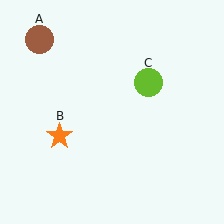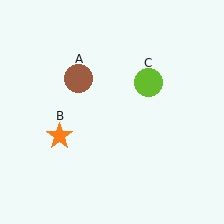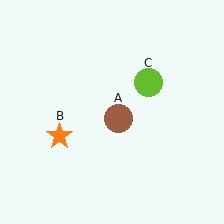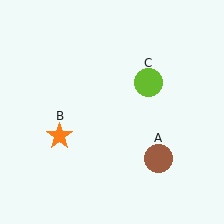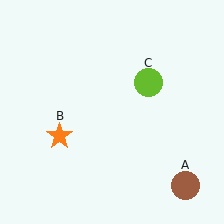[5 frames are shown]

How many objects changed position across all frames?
1 object changed position: brown circle (object A).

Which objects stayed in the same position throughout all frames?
Orange star (object B) and lime circle (object C) remained stationary.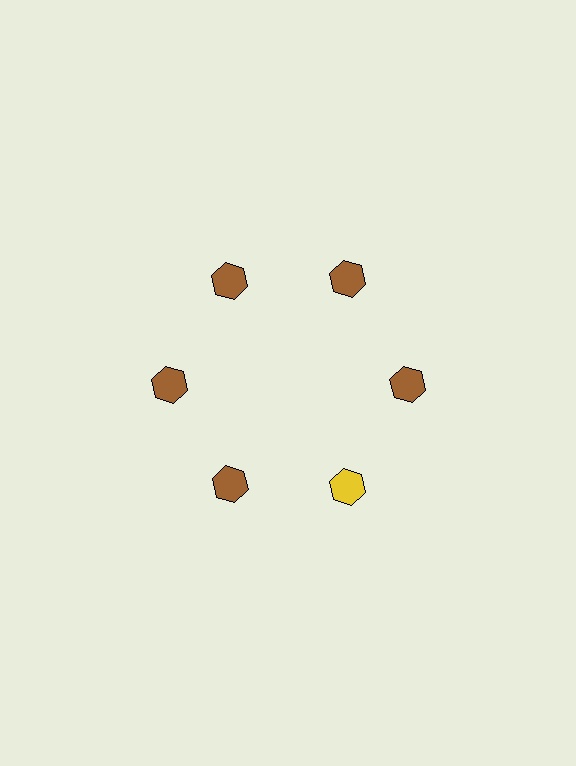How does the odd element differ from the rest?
It has a different color: yellow instead of brown.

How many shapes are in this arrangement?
There are 6 shapes arranged in a ring pattern.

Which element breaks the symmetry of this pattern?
The yellow hexagon at roughly the 5 o'clock position breaks the symmetry. All other shapes are brown hexagons.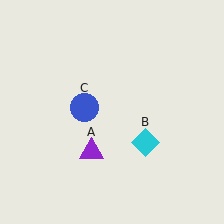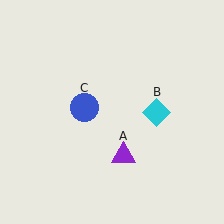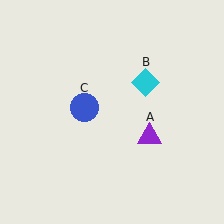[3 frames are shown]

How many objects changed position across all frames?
2 objects changed position: purple triangle (object A), cyan diamond (object B).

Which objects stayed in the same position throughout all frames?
Blue circle (object C) remained stationary.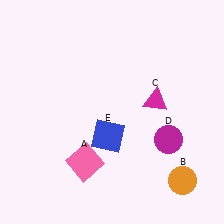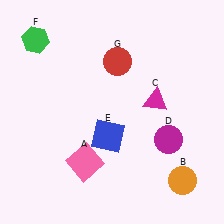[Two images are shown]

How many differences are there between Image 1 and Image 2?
There are 2 differences between the two images.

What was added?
A green hexagon (F), a red circle (G) were added in Image 2.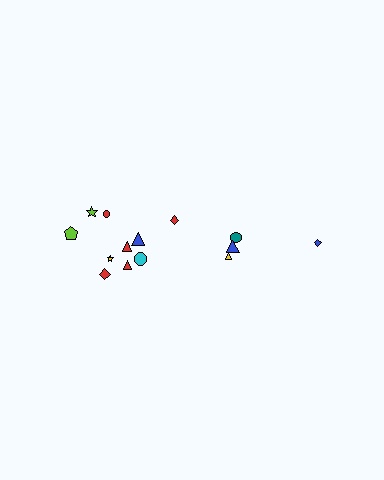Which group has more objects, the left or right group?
The left group.